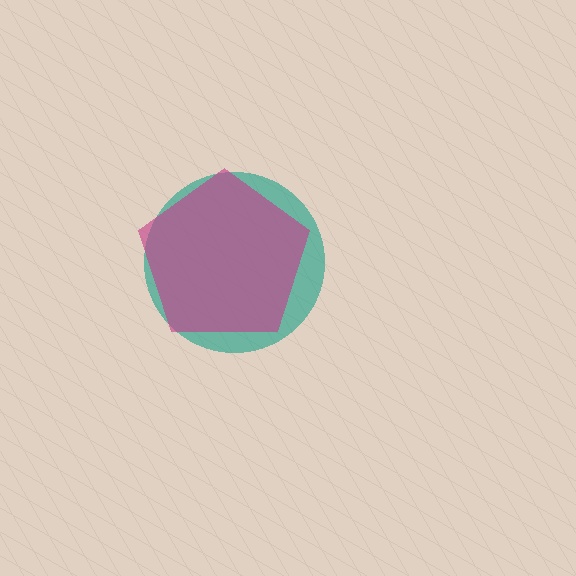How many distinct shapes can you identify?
There are 2 distinct shapes: a teal circle, a magenta pentagon.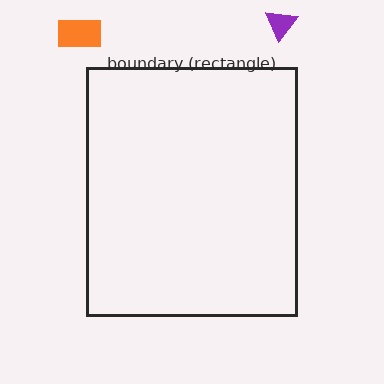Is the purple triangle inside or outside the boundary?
Outside.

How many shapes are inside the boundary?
0 inside, 2 outside.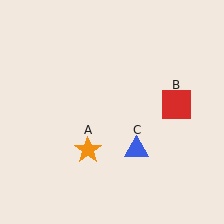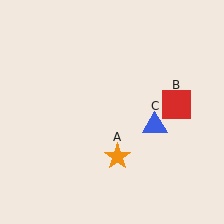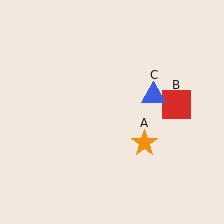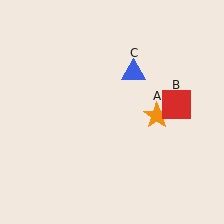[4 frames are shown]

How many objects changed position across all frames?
2 objects changed position: orange star (object A), blue triangle (object C).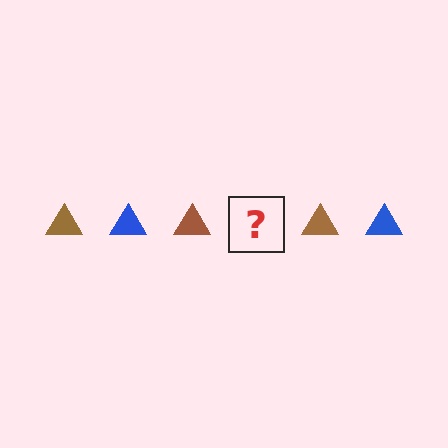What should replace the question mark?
The question mark should be replaced with a blue triangle.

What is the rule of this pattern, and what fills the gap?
The rule is that the pattern cycles through brown, blue triangles. The gap should be filled with a blue triangle.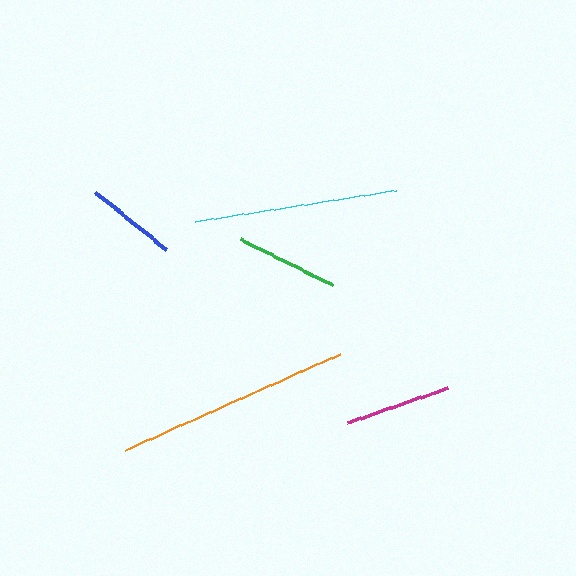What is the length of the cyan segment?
The cyan segment is approximately 204 pixels long.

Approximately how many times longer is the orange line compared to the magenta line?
The orange line is approximately 2.2 times the length of the magenta line.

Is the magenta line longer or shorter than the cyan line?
The cyan line is longer than the magenta line.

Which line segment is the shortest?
The blue line is the shortest at approximately 91 pixels.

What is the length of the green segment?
The green segment is approximately 103 pixels long.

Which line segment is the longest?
The orange line is the longest at approximately 235 pixels.